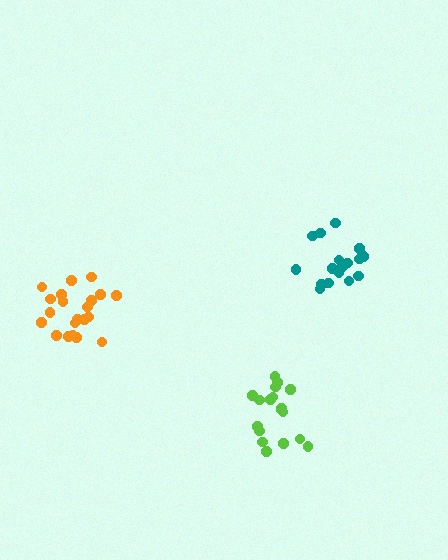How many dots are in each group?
Group 1: 17 dots, Group 2: 21 dots, Group 3: 18 dots (56 total).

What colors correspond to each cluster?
The clusters are colored: teal, orange, lime.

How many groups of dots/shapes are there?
There are 3 groups.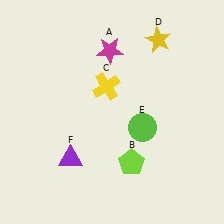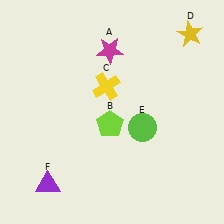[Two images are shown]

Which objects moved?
The objects that moved are: the lime pentagon (B), the yellow star (D), the purple triangle (F).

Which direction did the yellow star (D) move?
The yellow star (D) moved right.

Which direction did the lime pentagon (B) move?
The lime pentagon (B) moved up.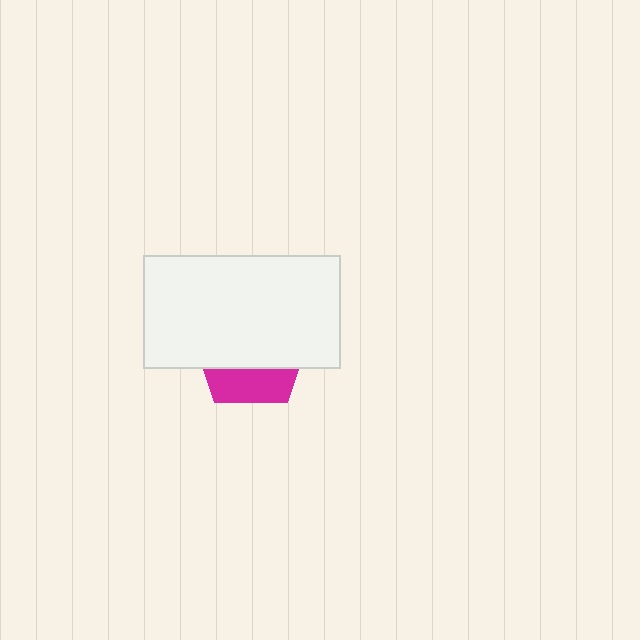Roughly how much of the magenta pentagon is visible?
A small part of it is visible (roughly 30%).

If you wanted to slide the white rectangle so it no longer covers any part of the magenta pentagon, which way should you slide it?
Slide it up — that is the most direct way to separate the two shapes.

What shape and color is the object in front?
The object in front is a white rectangle.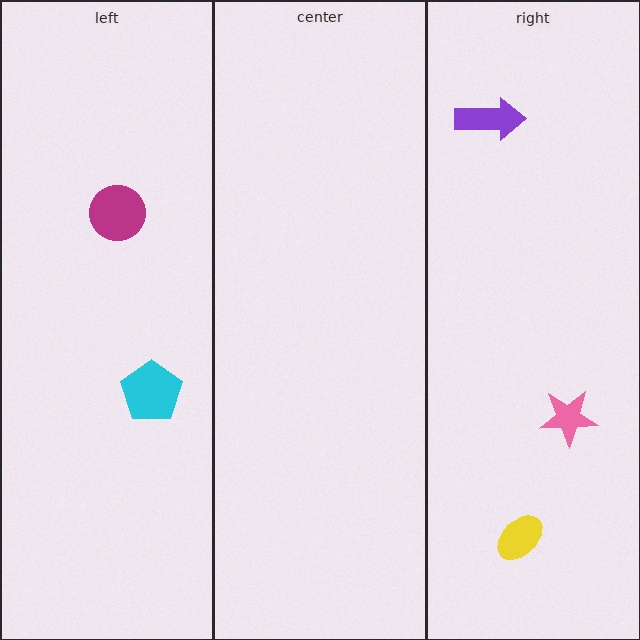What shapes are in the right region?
The purple arrow, the yellow ellipse, the pink star.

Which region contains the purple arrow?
The right region.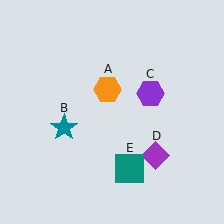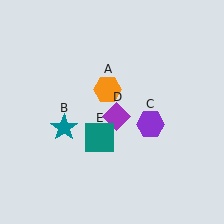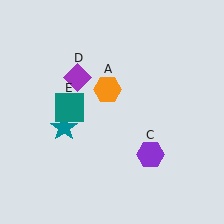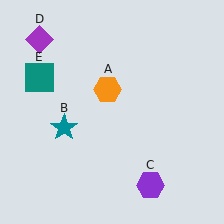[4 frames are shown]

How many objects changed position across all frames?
3 objects changed position: purple hexagon (object C), purple diamond (object D), teal square (object E).